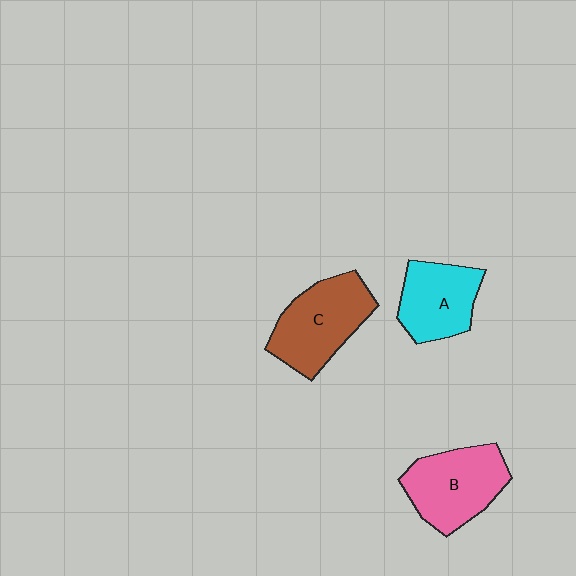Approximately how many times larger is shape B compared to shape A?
Approximately 1.2 times.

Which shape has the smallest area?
Shape A (cyan).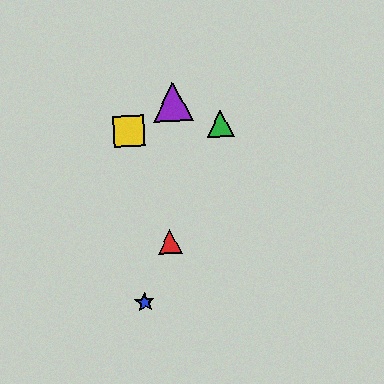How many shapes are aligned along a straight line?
3 shapes (the red triangle, the blue star, the green triangle) are aligned along a straight line.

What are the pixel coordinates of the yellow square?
The yellow square is at (129, 131).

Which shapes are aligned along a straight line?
The red triangle, the blue star, the green triangle are aligned along a straight line.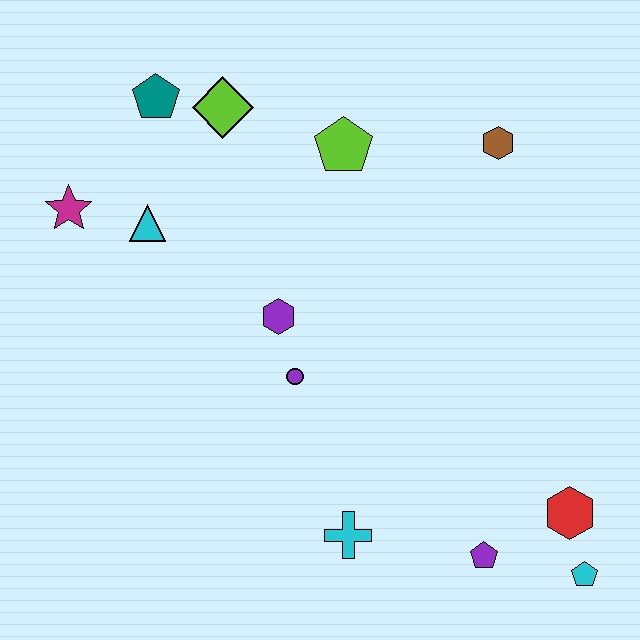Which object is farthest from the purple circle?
The cyan pentagon is farthest from the purple circle.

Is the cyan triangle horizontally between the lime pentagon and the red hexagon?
No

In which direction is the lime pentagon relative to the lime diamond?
The lime pentagon is to the right of the lime diamond.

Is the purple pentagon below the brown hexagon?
Yes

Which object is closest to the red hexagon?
The cyan pentagon is closest to the red hexagon.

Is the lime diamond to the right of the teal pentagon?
Yes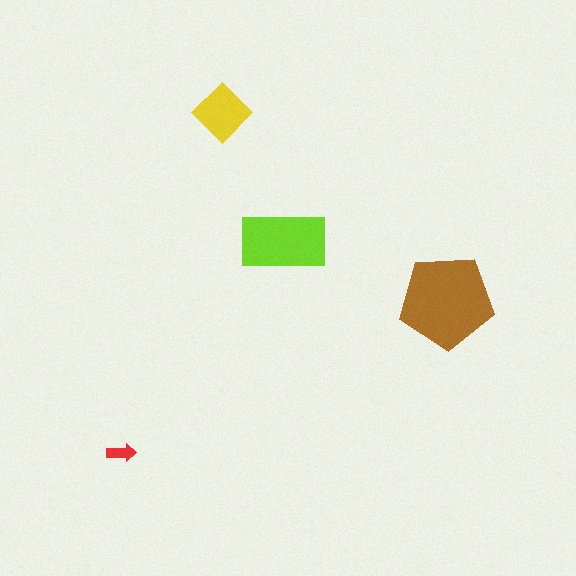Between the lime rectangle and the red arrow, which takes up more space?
The lime rectangle.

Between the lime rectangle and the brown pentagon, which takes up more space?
The brown pentagon.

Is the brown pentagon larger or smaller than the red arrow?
Larger.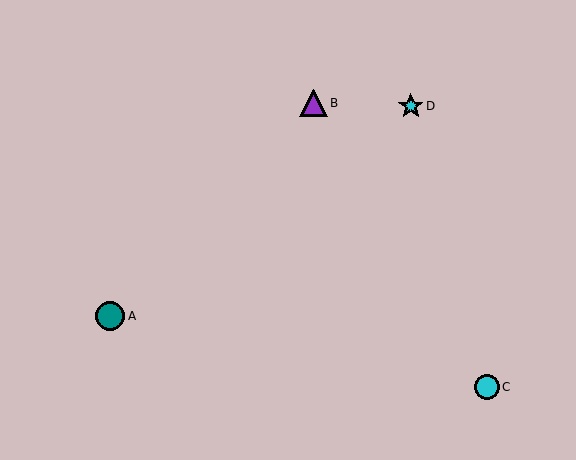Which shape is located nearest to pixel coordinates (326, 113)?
The purple triangle (labeled B) at (314, 103) is nearest to that location.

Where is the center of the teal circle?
The center of the teal circle is at (110, 316).